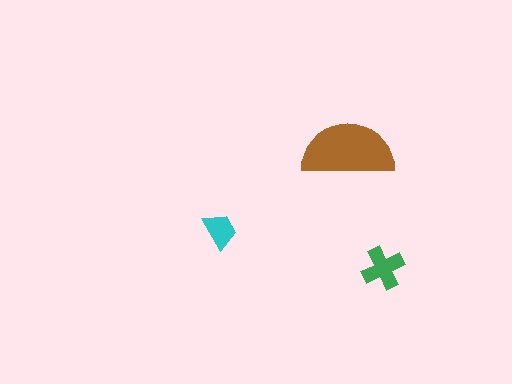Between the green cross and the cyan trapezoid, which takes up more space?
The green cross.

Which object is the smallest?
The cyan trapezoid.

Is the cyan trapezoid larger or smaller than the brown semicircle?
Smaller.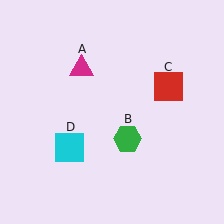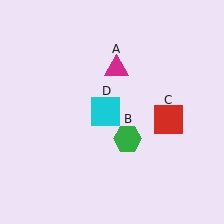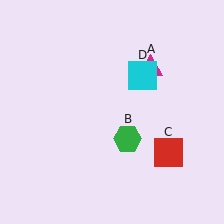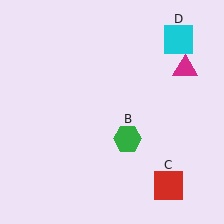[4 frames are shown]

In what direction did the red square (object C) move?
The red square (object C) moved down.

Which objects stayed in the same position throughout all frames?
Green hexagon (object B) remained stationary.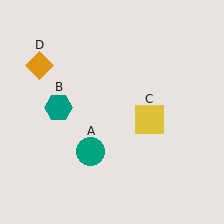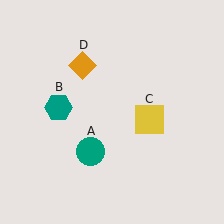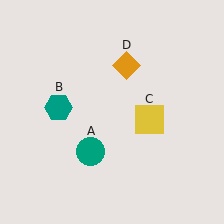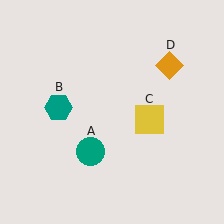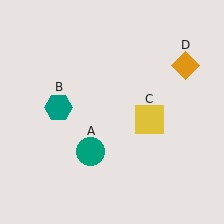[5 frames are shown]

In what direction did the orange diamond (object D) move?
The orange diamond (object D) moved right.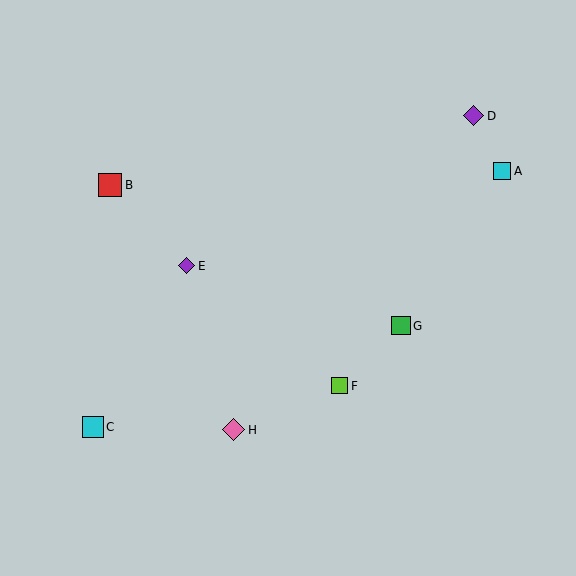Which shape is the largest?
The red square (labeled B) is the largest.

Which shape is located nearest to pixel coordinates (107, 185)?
The red square (labeled B) at (110, 185) is nearest to that location.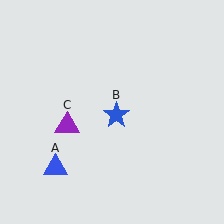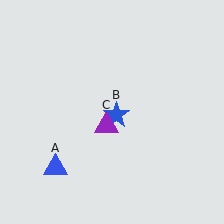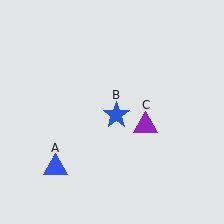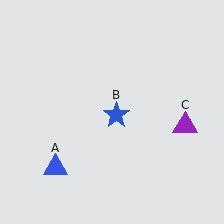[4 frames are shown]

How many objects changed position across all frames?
1 object changed position: purple triangle (object C).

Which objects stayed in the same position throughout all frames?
Blue triangle (object A) and blue star (object B) remained stationary.